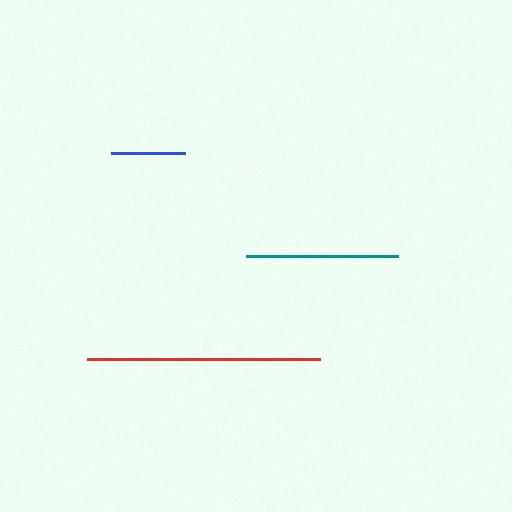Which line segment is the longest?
The red line is the longest at approximately 234 pixels.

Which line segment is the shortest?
The blue line is the shortest at approximately 74 pixels.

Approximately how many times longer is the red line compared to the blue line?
The red line is approximately 3.2 times the length of the blue line.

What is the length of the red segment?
The red segment is approximately 234 pixels long.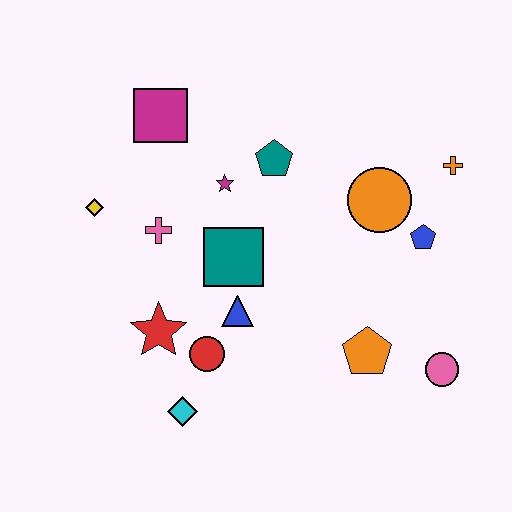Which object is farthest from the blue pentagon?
The yellow diamond is farthest from the blue pentagon.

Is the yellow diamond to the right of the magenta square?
No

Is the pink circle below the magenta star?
Yes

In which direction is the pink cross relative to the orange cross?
The pink cross is to the left of the orange cross.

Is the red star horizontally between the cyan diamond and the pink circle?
No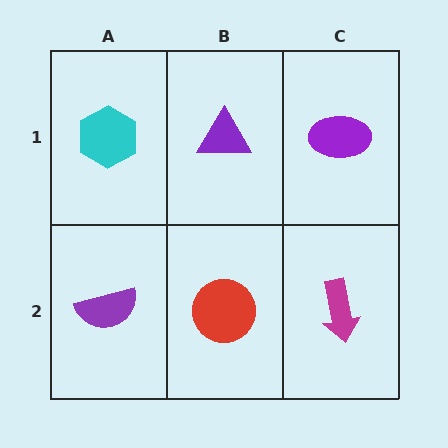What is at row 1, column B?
A purple triangle.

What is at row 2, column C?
A magenta arrow.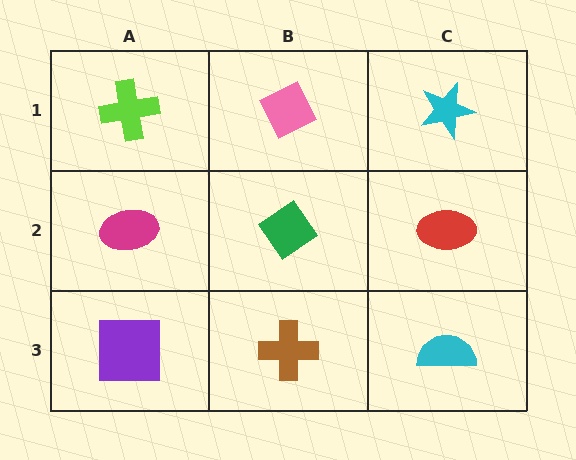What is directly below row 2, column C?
A cyan semicircle.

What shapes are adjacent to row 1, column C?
A red ellipse (row 2, column C), a pink diamond (row 1, column B).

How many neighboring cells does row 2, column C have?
3.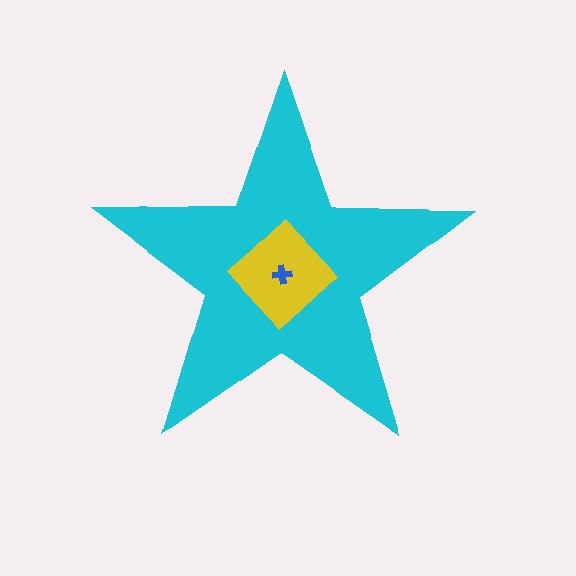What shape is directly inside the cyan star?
The yellow diamond.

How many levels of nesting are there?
3.